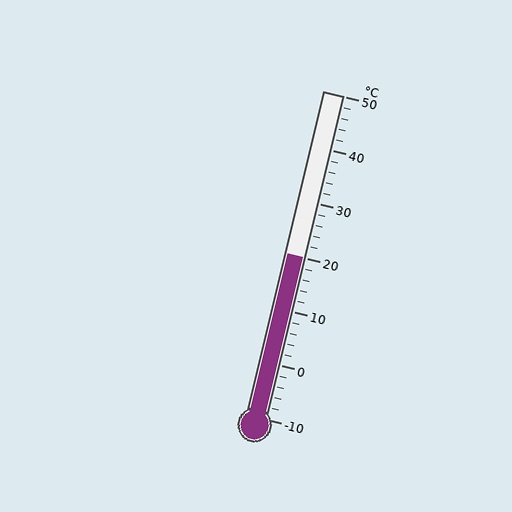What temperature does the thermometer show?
The thermometer shows approximately 20°C.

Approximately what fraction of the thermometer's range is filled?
The thermometer is filled to approximately 50% of its range.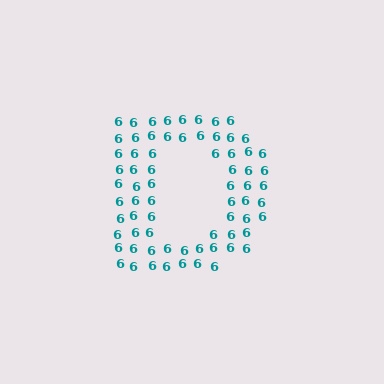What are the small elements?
The small elements are digit 6's.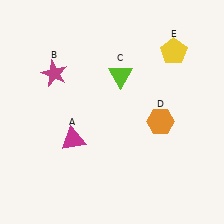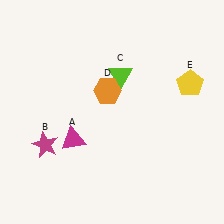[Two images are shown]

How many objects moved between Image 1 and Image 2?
3 objects moved between the two images.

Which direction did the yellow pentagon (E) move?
The yellow pentagon (E) moved down.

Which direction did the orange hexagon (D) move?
The orange hexagon (D) moved left.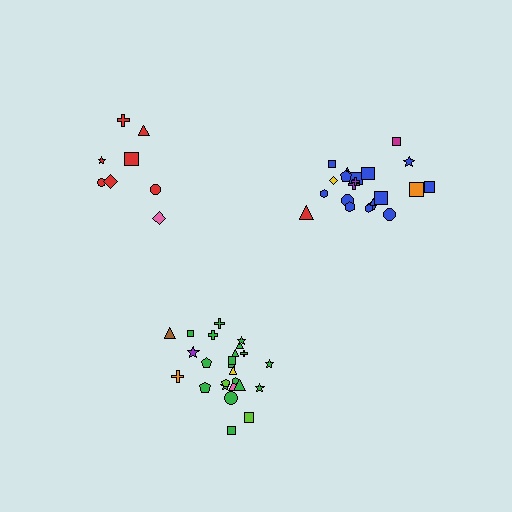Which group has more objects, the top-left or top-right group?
The top-right group.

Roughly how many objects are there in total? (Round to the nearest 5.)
Roughly 55 objects in total.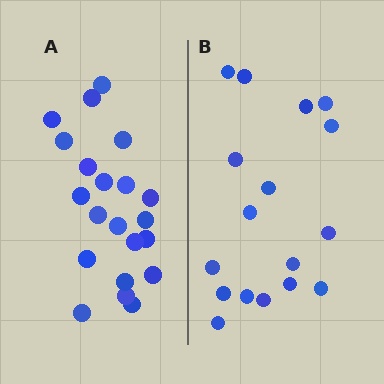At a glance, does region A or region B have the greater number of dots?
Region A (the left region) has more dots.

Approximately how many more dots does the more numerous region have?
Region A has about 4 more dots than region B.